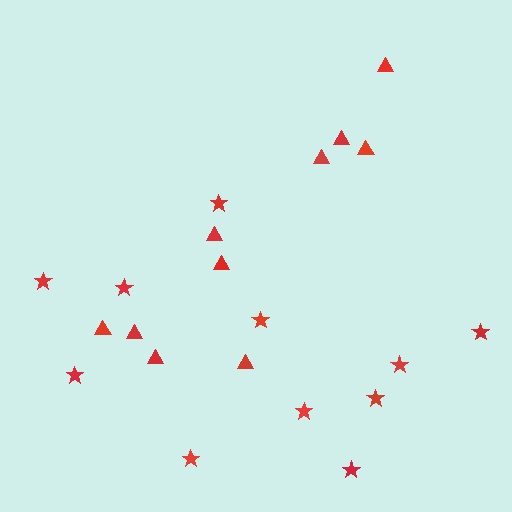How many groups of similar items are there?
There are 2 groups: one group of triangles (10) and one group of stars (11).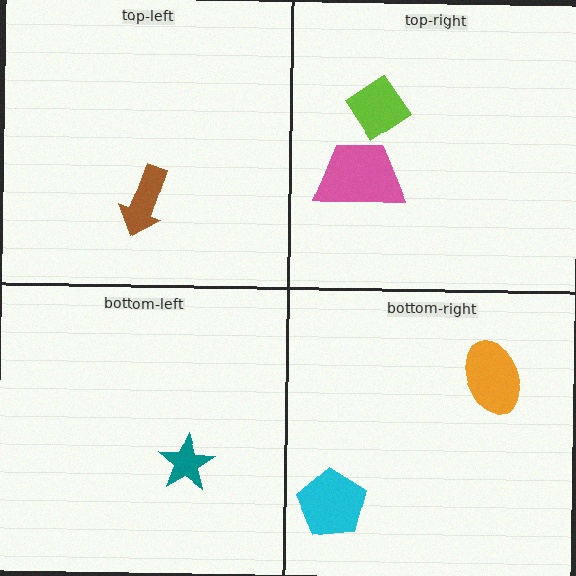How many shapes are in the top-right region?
2.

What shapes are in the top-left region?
The brown arrow.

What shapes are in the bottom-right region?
The cyan pentagon, the orange ellipse.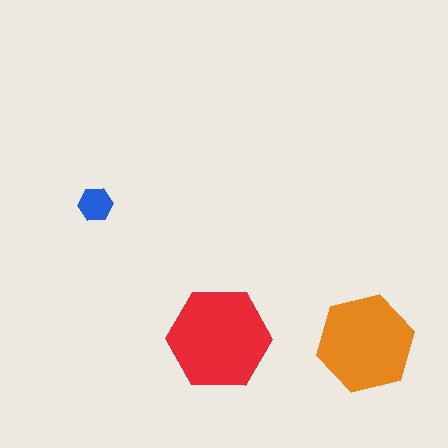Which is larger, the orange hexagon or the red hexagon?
The red one.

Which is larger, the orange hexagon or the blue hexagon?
The orange one.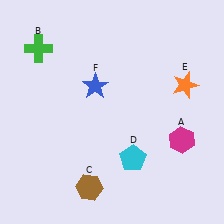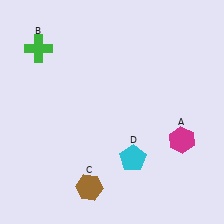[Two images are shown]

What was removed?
The blue star (F), the orange star (E) were removed in Image 2.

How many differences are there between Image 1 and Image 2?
There are 2 differences between the two images.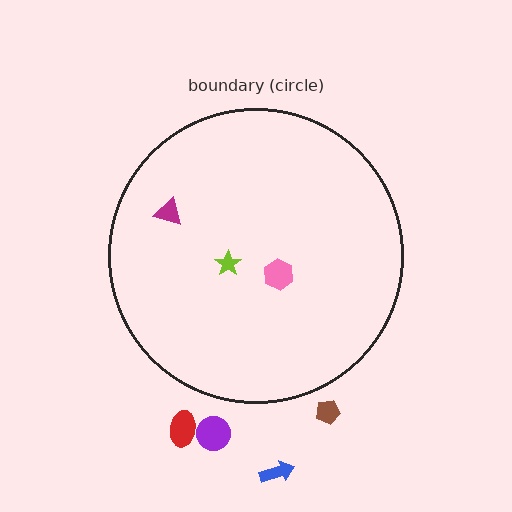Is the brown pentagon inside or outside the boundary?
Outside.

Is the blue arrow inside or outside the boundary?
Outside.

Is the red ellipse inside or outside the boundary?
Outside.